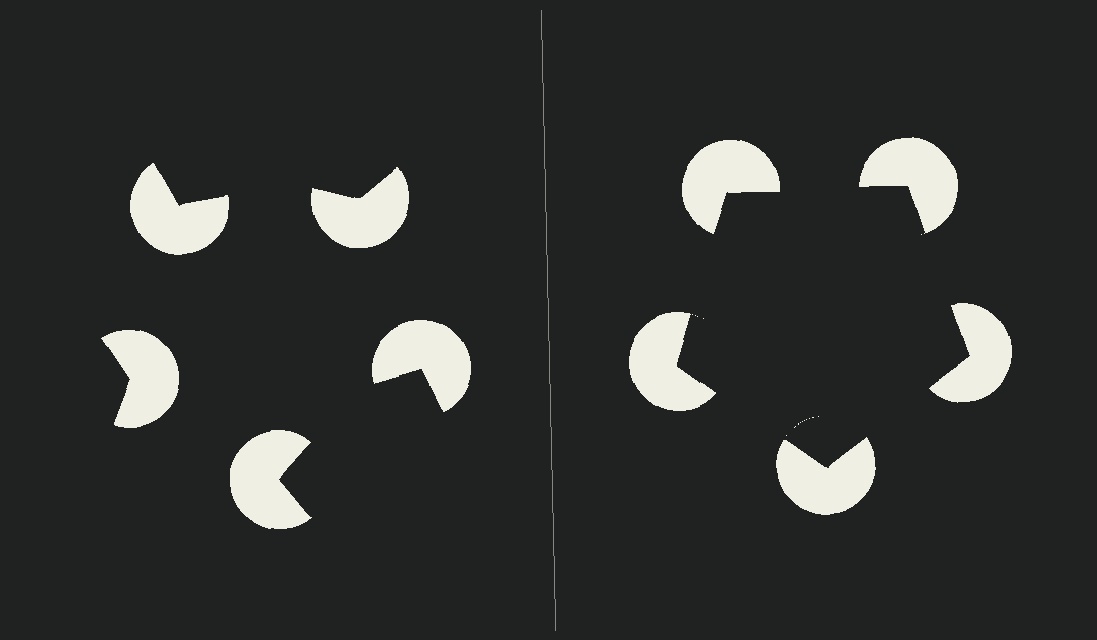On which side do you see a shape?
An illusory pentagon appears on the right side. On the left side the wedge cuts are rotated, so no coherent shape forms.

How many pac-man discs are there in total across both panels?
10 — 5 on each side.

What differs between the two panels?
The pac-man discs are positioned identically on both sides; only the wedge orientations differ. On the right they align to a pentagon; on the left they are misaligned.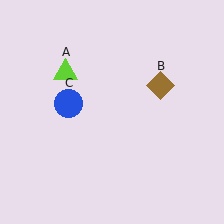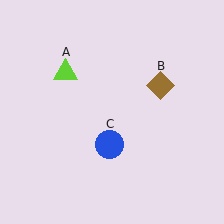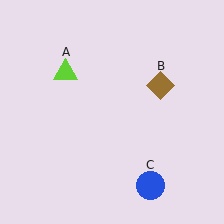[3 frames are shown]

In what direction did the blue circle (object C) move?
The blue circle (object C) moved down and to the right.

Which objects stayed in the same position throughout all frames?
Lime triangle (object A) and brown diamond (object B) remained stationary.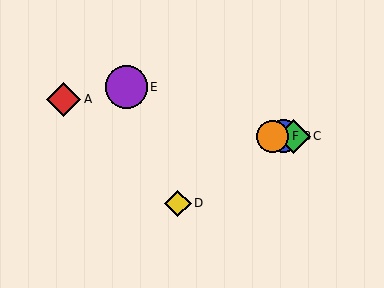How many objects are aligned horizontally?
3 objects (B, C, F) are aligned horizontally.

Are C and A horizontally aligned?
No, C is at y≈136 and A is at y≈100.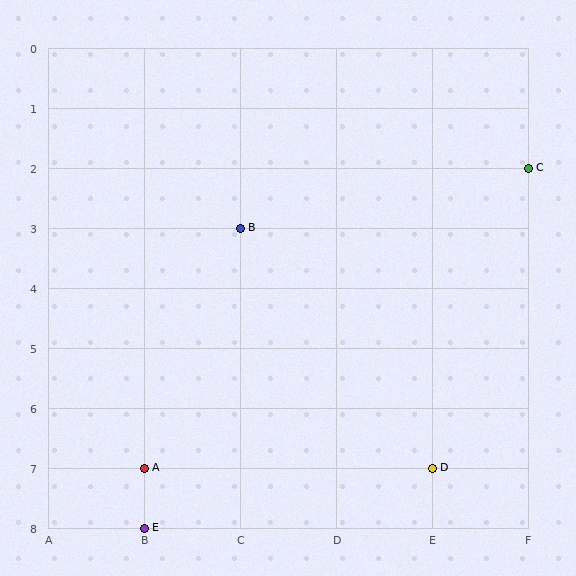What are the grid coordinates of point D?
Point D is at grid coordinates (E, 7).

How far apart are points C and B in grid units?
Points C and B are 3 columns and 1 row apart (about 3.2 grid units diagonally).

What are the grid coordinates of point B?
Point B is at grid coordinates (C, 3).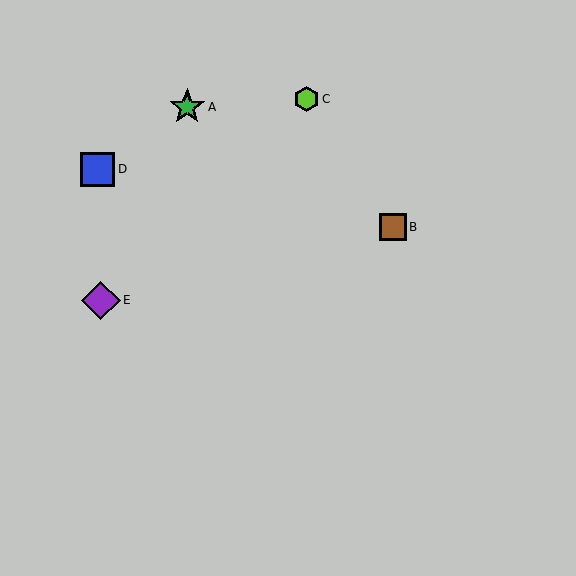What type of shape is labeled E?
Shape E is a purple diamond.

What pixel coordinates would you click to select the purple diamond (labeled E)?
Click at (101, 300) to select the purple diamond E.